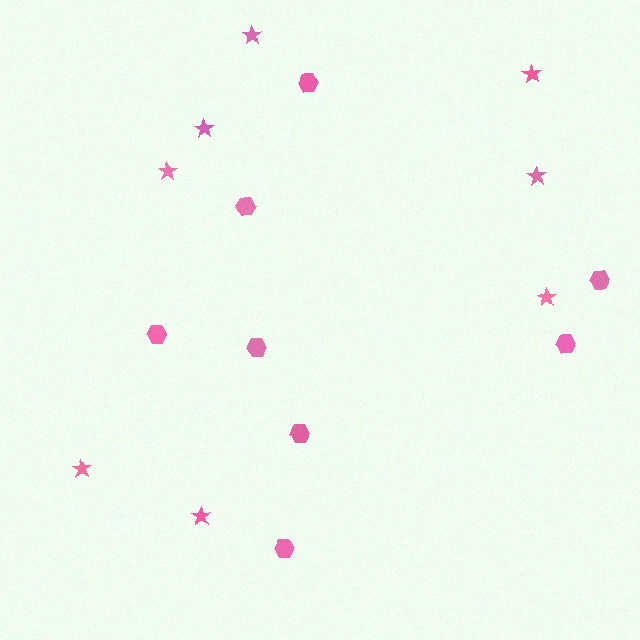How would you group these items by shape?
There are 2 groups: one group of hexagons (8) and one group of stars (8).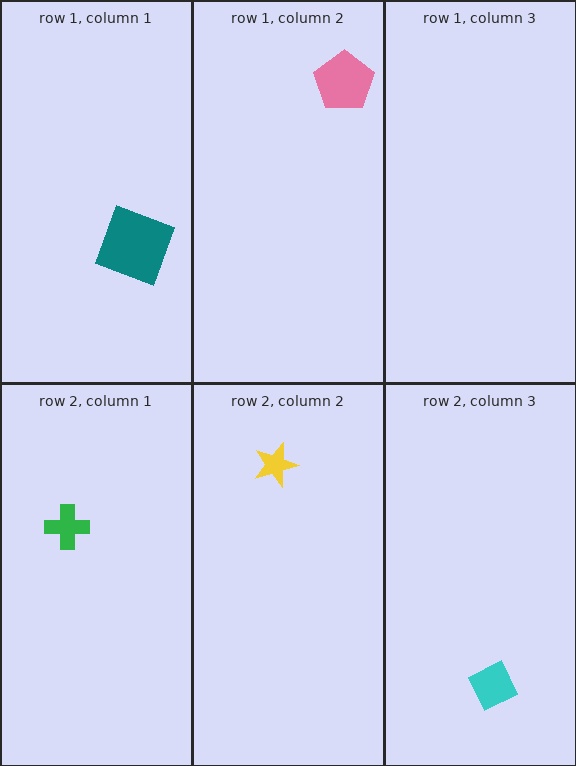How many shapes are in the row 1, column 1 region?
1.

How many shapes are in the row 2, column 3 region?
1.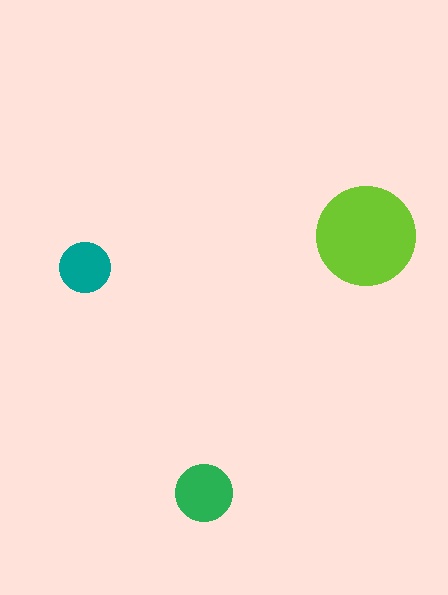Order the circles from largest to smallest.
the lime one, the green one, the teal one.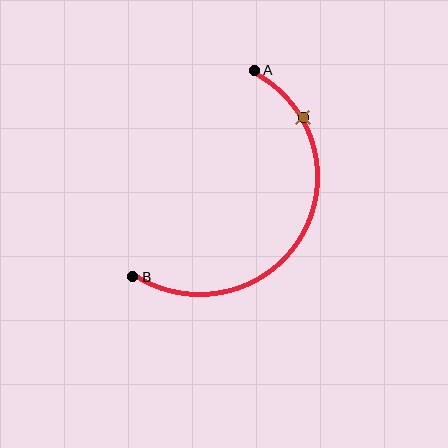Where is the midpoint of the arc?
The arc midpoint is the point on the curve farthest from the straight line joining A and B. It sits to the right of that line.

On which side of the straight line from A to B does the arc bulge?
The arc bulges to the right of the straight line connecting A and B.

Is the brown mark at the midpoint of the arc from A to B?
No. The brown mark lies on the arc but is closer to endpoint A. The arc midpoint would be at the point on the curve equidistant along the arc from both A and B.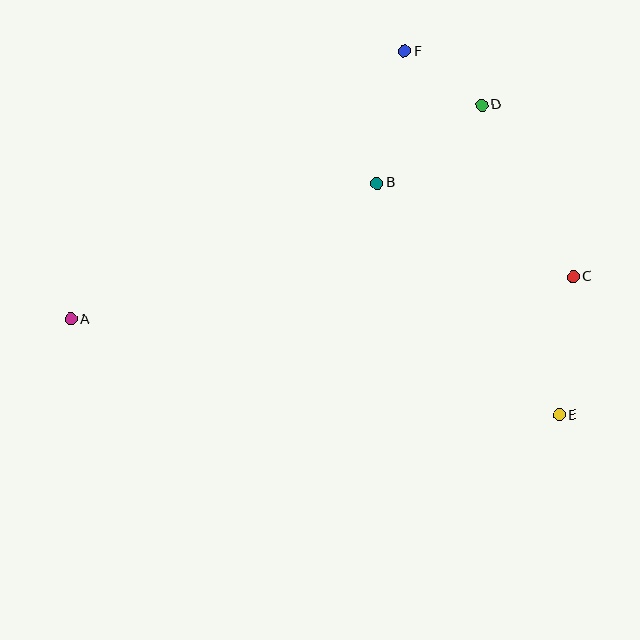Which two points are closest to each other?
Points D and F are closest to each other.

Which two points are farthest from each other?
Points A and C are farthest from each other.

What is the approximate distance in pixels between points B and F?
The distance between B and F is approximately 135 pixels.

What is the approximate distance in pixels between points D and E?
The distance between D and E is approximately 319 pixels.